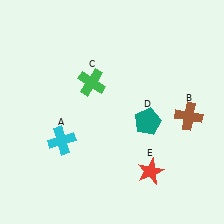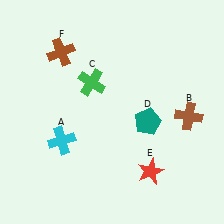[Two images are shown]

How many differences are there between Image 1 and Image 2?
There is 1 difference between the two images.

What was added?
A brown cross (F) was added in Image 2.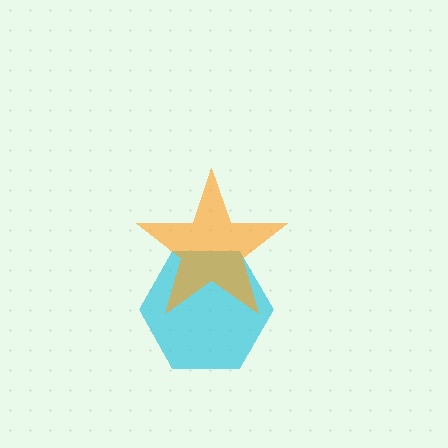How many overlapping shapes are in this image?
There are 2 overlapping shapes in the image.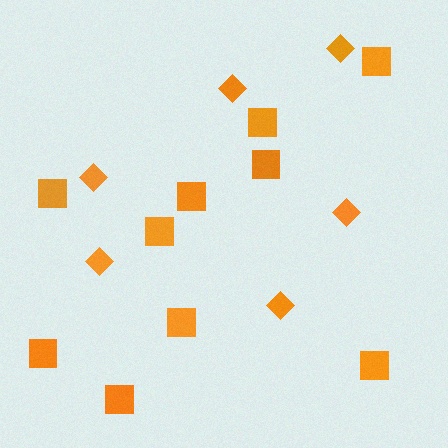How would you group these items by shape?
There are 2 groups: one group of squares (10) and one group of diamonds (6).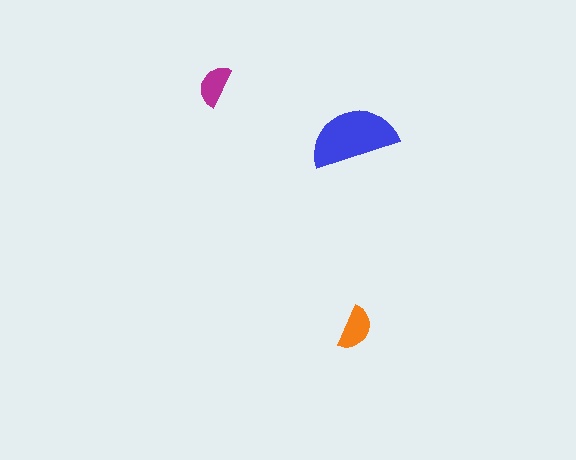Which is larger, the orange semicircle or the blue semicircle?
The blue one.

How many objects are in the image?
There are 3 objects in the image.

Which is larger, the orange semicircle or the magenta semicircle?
The orange one.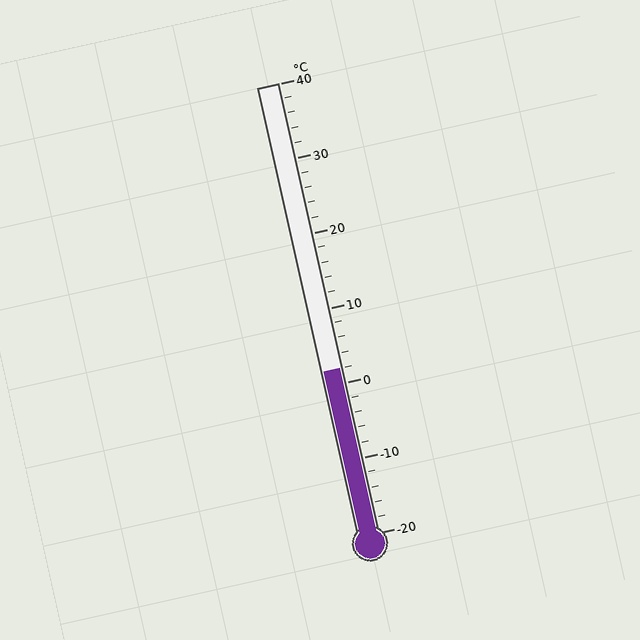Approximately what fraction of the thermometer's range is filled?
The thermometer is filled to approximately 35% of its range.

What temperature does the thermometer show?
The thermometer shows approximately 2°C.